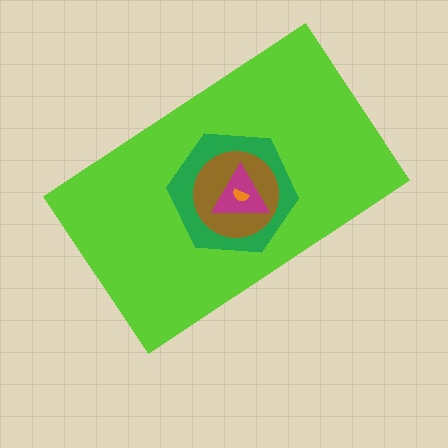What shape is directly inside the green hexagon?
The brown circle.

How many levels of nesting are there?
5.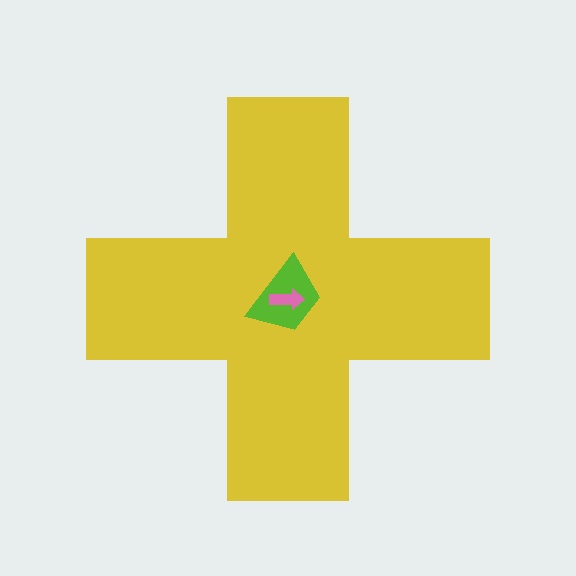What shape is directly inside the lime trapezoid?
The pink arrow.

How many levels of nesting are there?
3.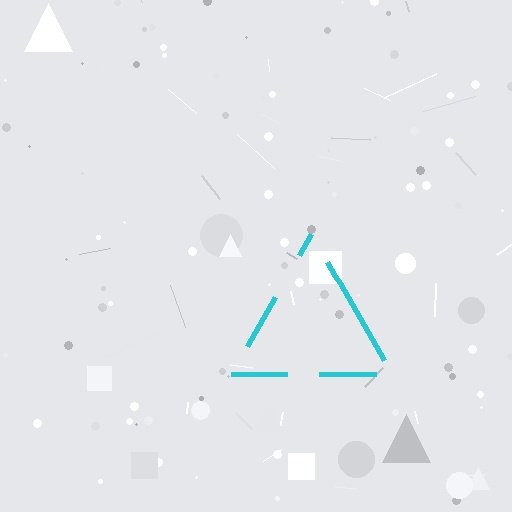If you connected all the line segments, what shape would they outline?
They would outline a triangle.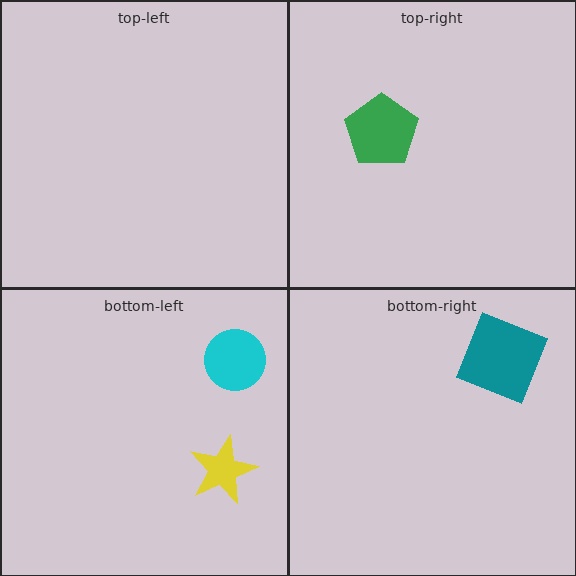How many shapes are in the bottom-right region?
1.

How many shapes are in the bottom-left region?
2.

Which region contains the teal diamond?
The bottom-right region.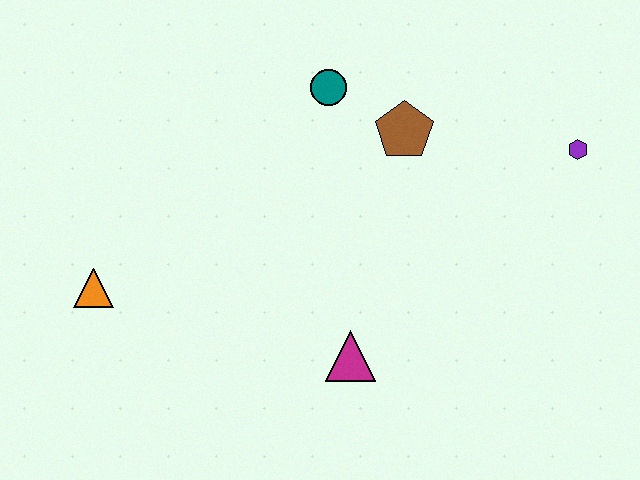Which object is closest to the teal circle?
The brown pentagon is closest to the teal circle.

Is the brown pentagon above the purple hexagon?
Yes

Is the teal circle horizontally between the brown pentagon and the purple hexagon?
No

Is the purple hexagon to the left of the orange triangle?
No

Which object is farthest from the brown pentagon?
The orange triangle is farthest from the brown pentagon.